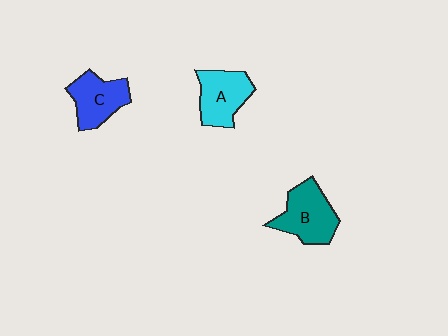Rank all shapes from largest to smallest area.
From largest to smallest: B (teal), A (cyan), C (blue).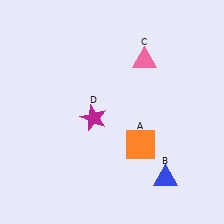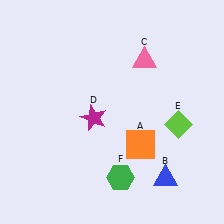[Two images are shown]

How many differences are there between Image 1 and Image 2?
There are 2 differences between the two images.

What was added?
A lime diamond (E), a green hexagon (F) were added in Image 2.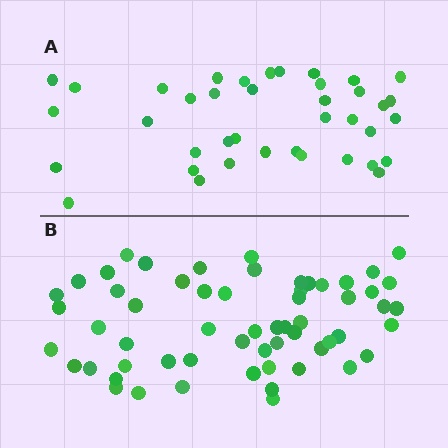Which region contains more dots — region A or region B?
Region B (the bottom region) has more dots.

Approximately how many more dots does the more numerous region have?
Region B has approximately 20 more dots than region A.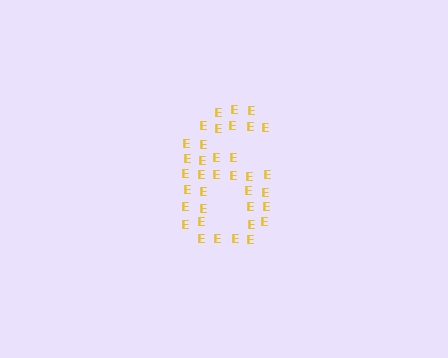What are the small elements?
The small elements are letter E's.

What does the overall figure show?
The overall figure shows the digit 6.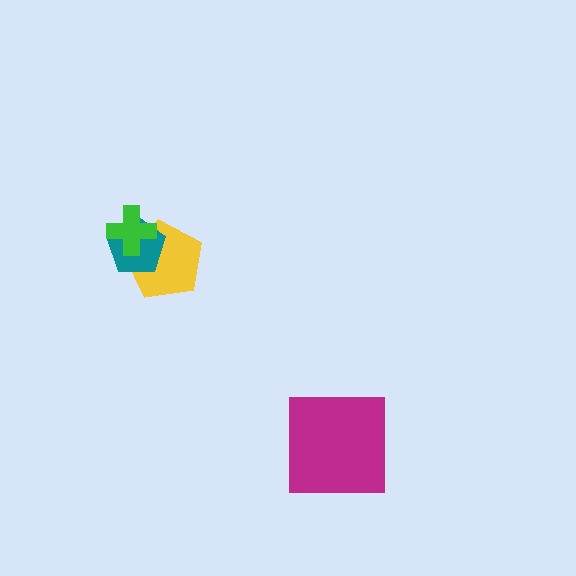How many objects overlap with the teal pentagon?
2 objects overlap with the teal pentagon.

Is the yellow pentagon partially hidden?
Yes, it is partially covered by another shape.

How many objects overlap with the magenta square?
0 objects overlap with the magenta square.